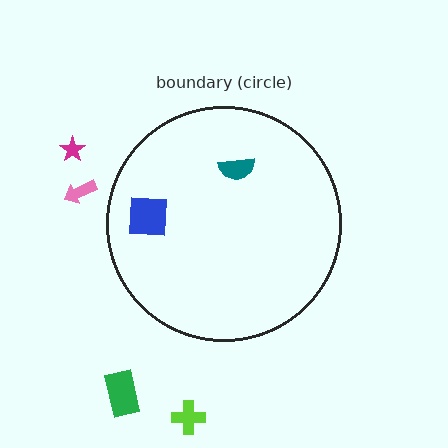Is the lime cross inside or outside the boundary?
Outside.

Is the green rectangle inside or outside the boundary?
Outside.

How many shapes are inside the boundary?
2 inside, 4 outside.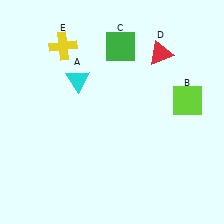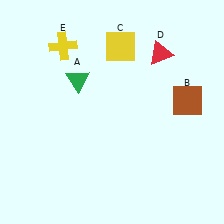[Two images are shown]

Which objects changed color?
A changed from cyan to green. B changed from lime to brown. C changed from green to yellow.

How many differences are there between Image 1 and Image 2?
There are 3 differences between the two images.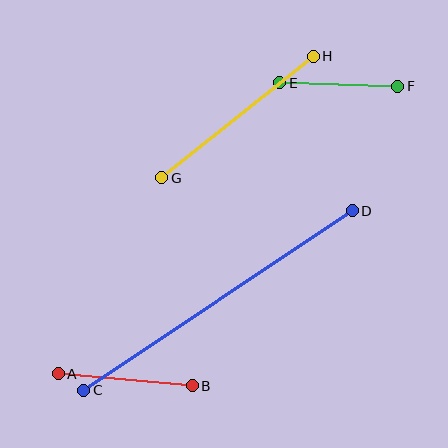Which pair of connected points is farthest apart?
Points C and D are farthest apart.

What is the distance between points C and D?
The distance is approximately 323 pixels.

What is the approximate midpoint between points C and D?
The midpoint is at approximately (218, 300) pixels.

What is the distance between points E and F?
The distance is approximately 118 pixels.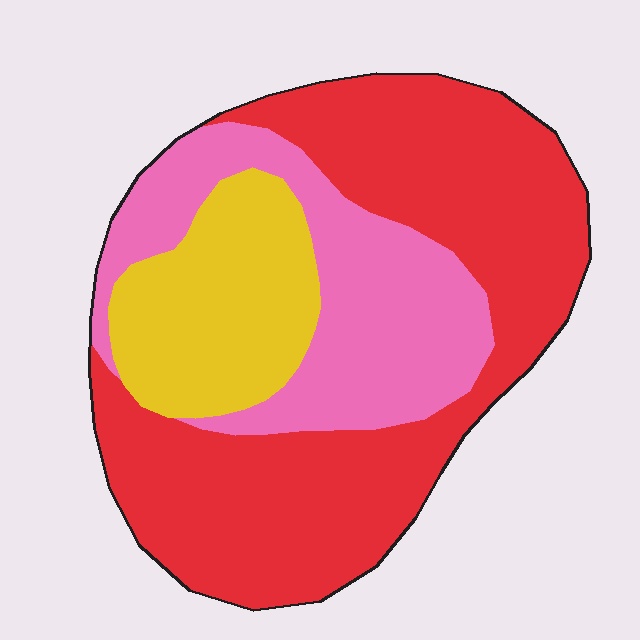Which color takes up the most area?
Red, at roughly 55%.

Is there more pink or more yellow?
Pink.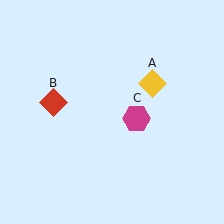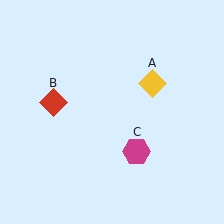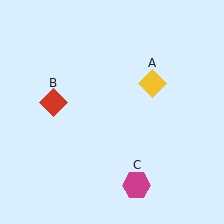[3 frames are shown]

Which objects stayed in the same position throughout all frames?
Yellow diamond (object A) and red diamond (object B) remained stationary.